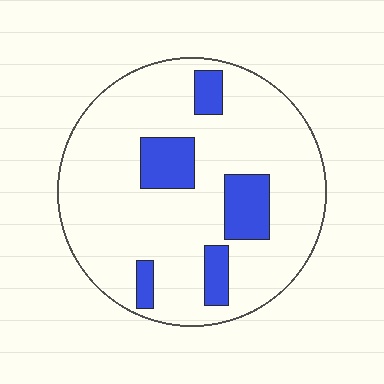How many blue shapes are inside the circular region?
5.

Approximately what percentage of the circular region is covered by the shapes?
Approximately 15%.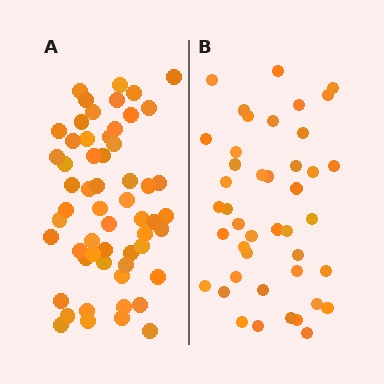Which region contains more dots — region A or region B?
Region A (the left region) has more dots.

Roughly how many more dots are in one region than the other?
Region A has approximately 15 more dots than region B.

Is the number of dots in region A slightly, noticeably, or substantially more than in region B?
Region A has noticeably more, but not dramatically so. The ratio is roughly 1.3 to 1.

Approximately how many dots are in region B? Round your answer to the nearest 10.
About 40 dots. (The exact count is 43, which rounds to 40.)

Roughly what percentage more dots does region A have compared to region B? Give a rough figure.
About 35% more.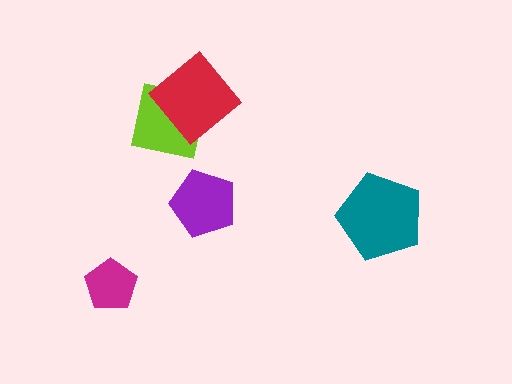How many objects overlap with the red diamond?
1 object overlaps with the red diamond.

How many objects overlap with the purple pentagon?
0 objects overlap with the purple pentagon.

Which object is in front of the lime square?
The red diamond is in front of the lime square.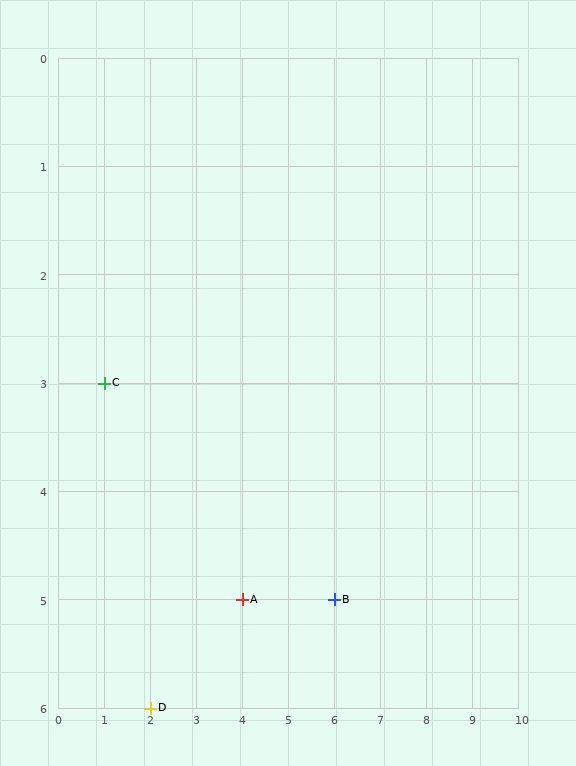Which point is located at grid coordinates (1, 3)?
Point C is at (1, 3).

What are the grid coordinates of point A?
Point A is at grid coordinates (4, 5).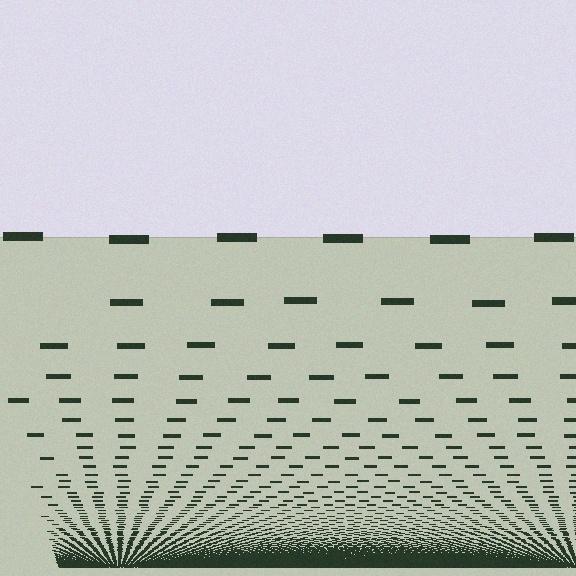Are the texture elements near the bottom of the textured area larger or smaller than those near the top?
Smaller. The gradient is inverted — elements near the bottom are smaller and denser.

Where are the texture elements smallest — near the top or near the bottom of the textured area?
Near the bottom.